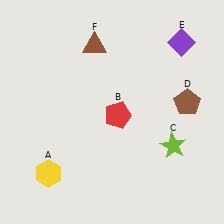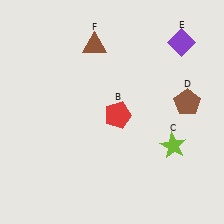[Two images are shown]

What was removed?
The yellow hexagon (A) was removed in Image 2.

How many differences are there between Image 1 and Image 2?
There is 1 difference between the two images.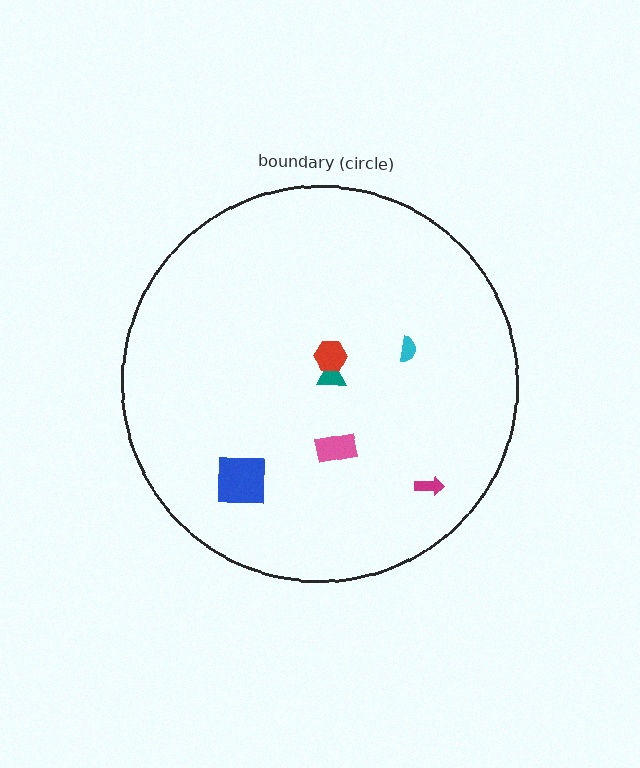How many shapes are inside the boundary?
6 inside, 0 outside.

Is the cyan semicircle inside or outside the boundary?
Inside.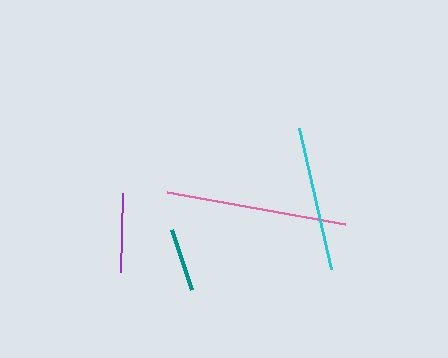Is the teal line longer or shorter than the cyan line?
The cyan line is longer than the teal line.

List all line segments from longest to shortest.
From longest to shortest: pink, cyan, purple, teal.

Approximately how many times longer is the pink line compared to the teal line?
The pink line is approximately 2.8 times the length of the teal line.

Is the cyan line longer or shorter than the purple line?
The cyan line is longer than the purple line.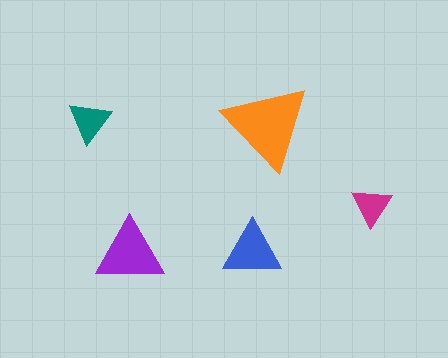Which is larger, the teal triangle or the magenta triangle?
The teal one.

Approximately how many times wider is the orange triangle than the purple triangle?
About 1.5 times wider.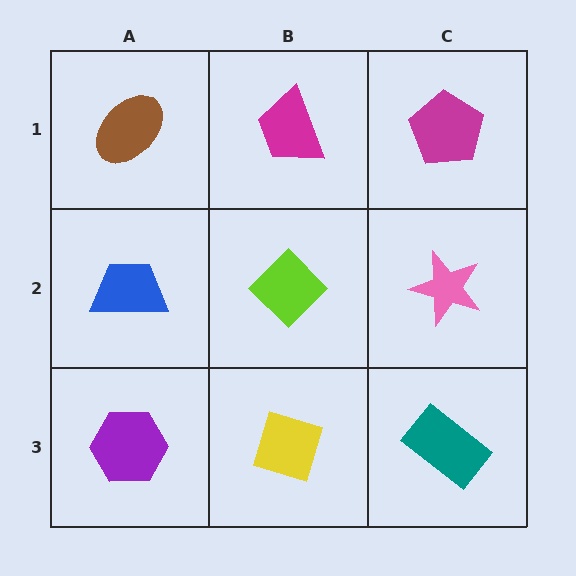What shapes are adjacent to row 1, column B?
A lime diamond (row 2, column B), a brown ellipse (row 1, column A), a magenta pentagon (row 1, column C).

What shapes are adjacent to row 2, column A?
A brown ellipse (row 1, column A), a purple hexagon (row 3, column A), a lime diamond (row 2, column B).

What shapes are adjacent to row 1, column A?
A blue trapezoid (row 2, column A), a magenta trapezoid (row 1, column B).